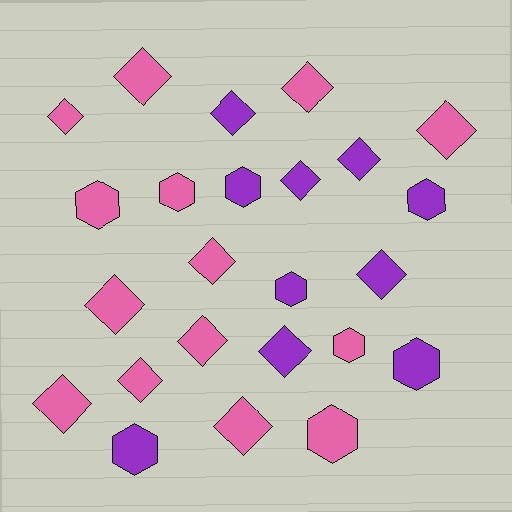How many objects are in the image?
There are 24 objects.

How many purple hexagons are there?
There are 5 purple hexagons.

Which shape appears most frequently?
Diamond, with 15 objects.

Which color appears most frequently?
Pink, with 14 objects.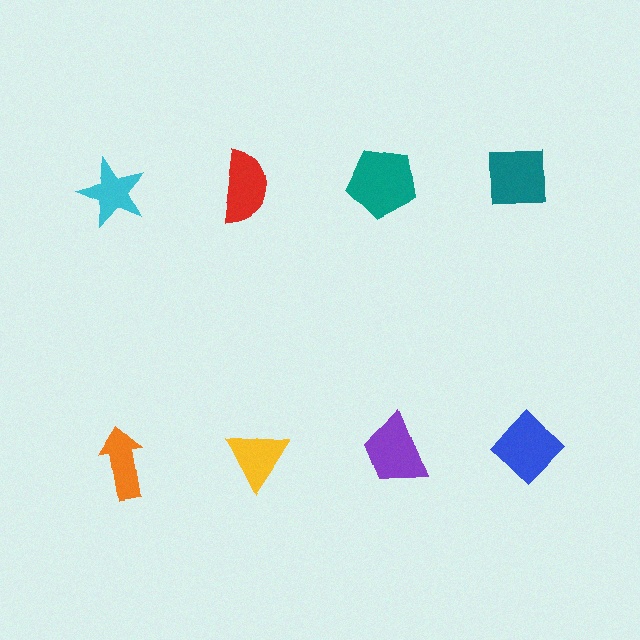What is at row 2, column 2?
A yellow triangle.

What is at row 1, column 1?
A cyan star.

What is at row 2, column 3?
A purple trapezoid.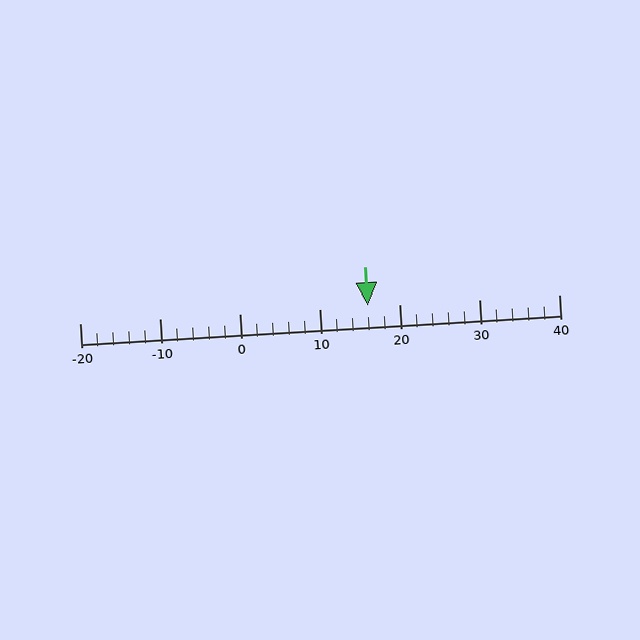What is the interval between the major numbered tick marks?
The major tick marks are spaced 10 units apart.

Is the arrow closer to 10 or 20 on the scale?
The arrow is closer to 20.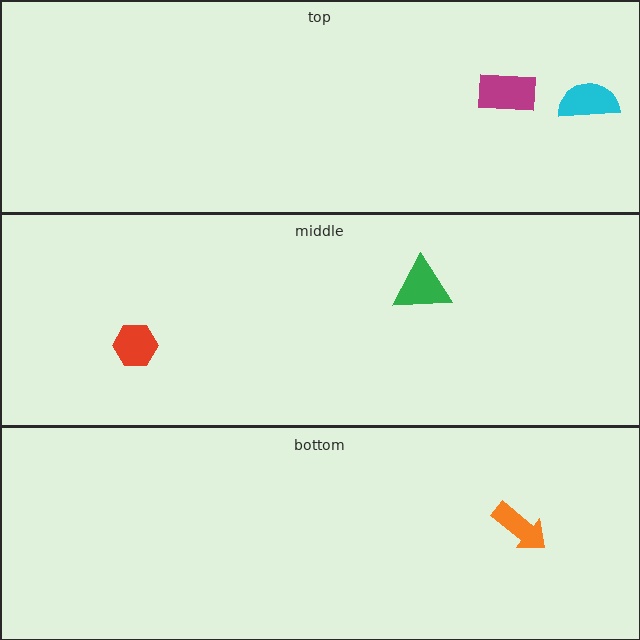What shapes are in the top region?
The cyan semicircle, the magenta rectangle.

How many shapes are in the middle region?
2.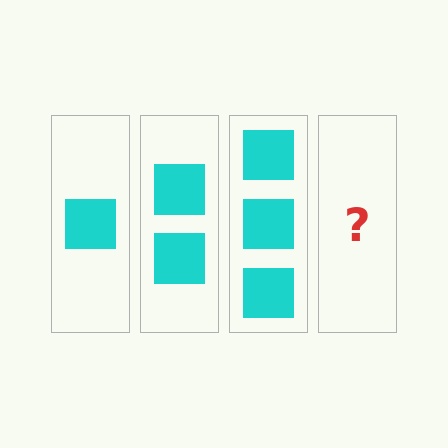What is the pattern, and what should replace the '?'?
The pattern is that each step adds one more square. The '?' should be 4 squares.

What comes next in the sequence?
The next element should be 4 squares.